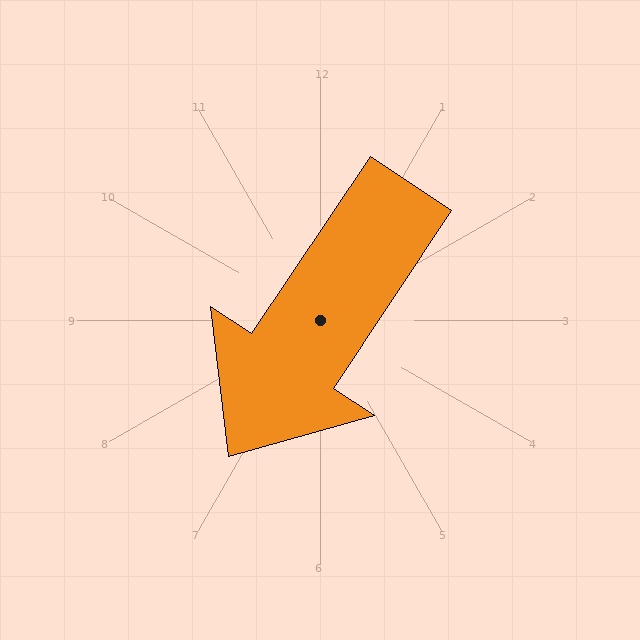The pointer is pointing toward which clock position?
Roughly 7 o'clock.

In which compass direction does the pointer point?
Southwest.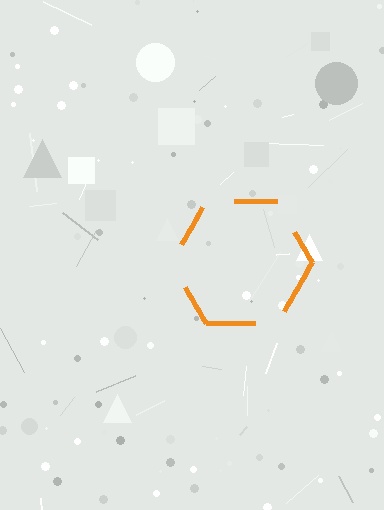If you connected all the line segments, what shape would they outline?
They would outline a hexagon.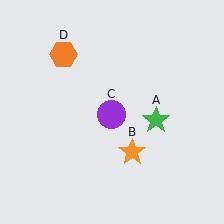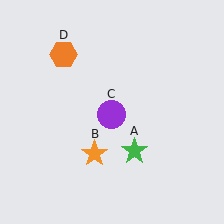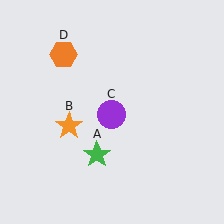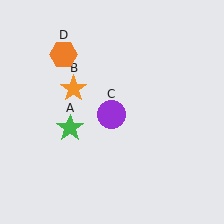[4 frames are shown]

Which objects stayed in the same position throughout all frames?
Purple circle (object C) and orange hexagon (object D) remained stationary.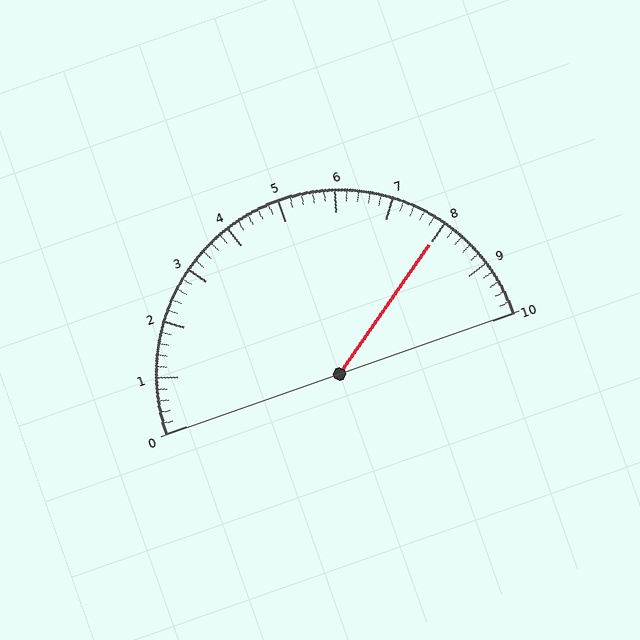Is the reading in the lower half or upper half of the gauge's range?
The reading is in the upper half of the range (0 to 10).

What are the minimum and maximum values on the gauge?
The gauge ranges from 0 to 10.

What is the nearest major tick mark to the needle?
The nearest major tick mark is 8.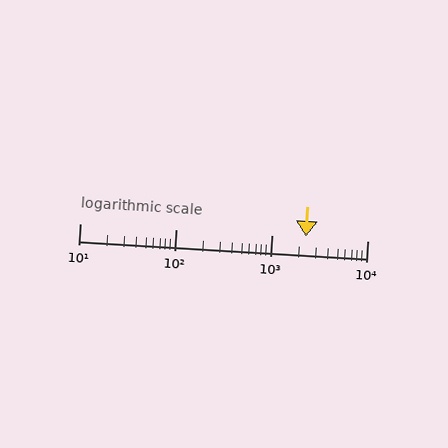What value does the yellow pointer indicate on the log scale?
The pointer indicates approximately 2300.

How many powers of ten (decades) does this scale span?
The scale spans 3 decades, from 10 to 10000.